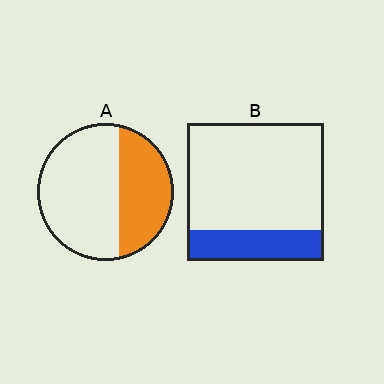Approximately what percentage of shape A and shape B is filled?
A is approximately 40% and B is approximately 20%.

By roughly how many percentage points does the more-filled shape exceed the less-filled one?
By roughly 15 percentage points (A over B).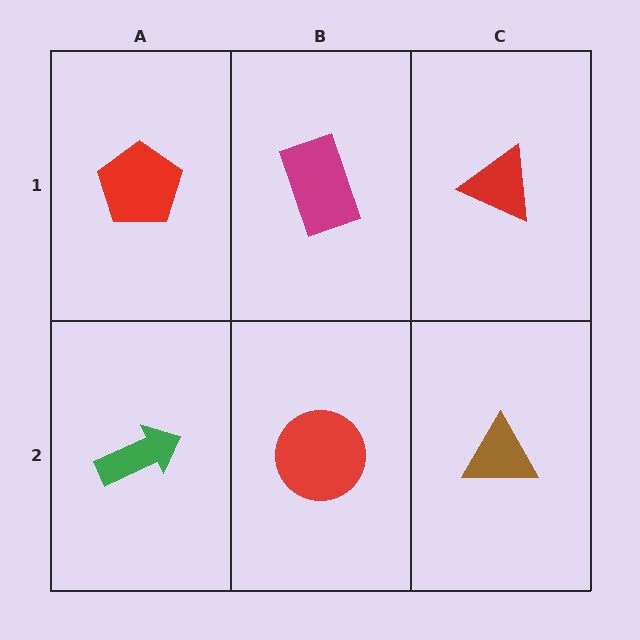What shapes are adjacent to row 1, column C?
A brown triangle (row 2, column C), a magenta rectangle (row 1, column B).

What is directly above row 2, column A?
A red pentagon.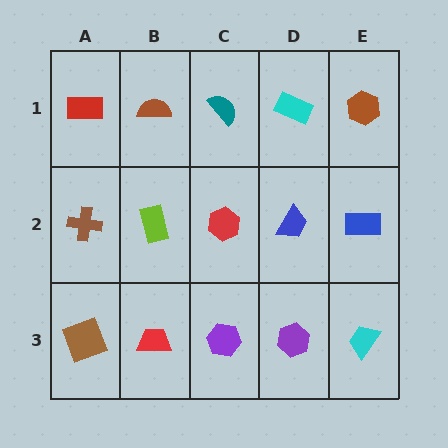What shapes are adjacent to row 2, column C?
A teal semicircle (row 1, column C), a purple hexagon (row 3, column C), a lime rectangle (row 2, column B), a blue trapezoid (row 2, column D).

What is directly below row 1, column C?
A red hexagon.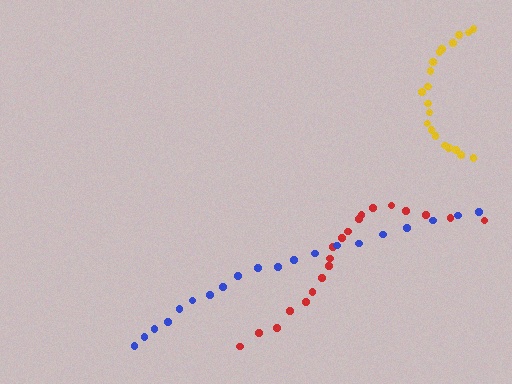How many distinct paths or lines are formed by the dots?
There are 3 distinct paths.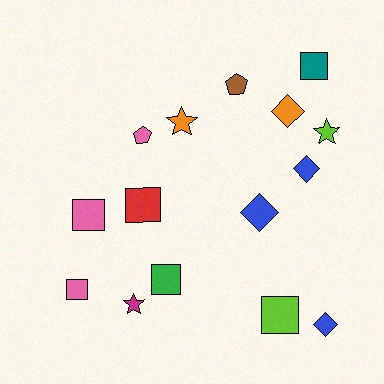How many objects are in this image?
There are 15 objects.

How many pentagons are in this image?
There are 2 pentagons.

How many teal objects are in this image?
There is 1 teal object.